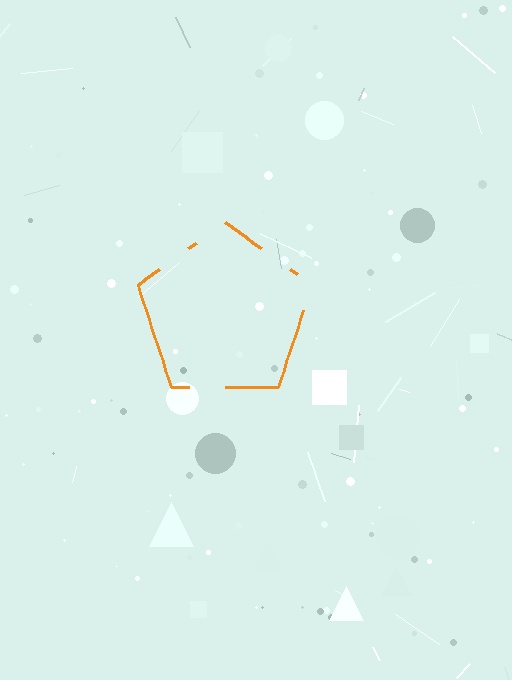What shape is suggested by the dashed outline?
The dashed outline suggests a pentagon.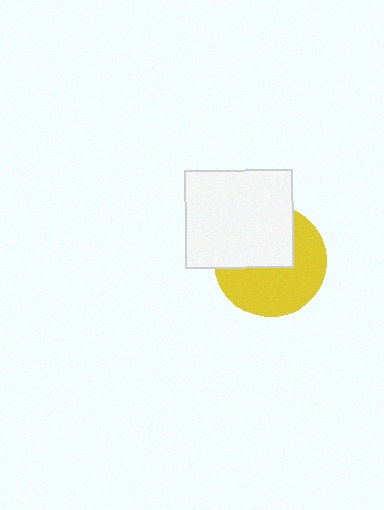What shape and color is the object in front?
The object in front is a white rectangle.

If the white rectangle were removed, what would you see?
You would see the complete yellow circle.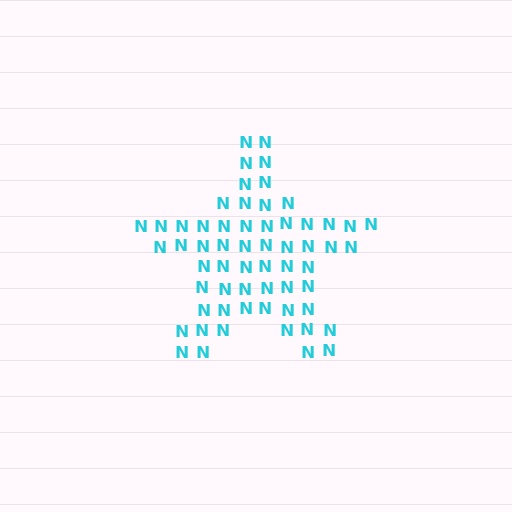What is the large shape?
The large shape is a star.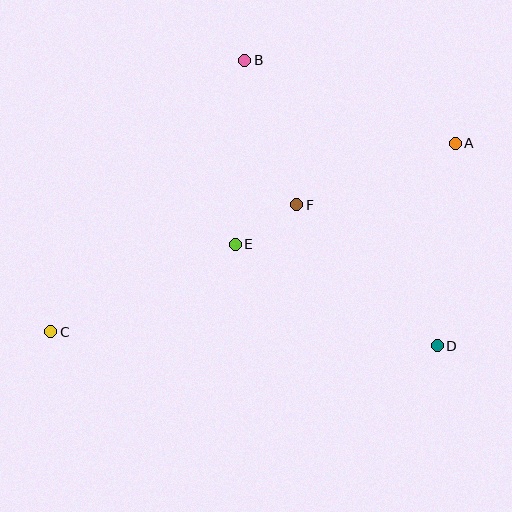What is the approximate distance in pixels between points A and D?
The distance between A and D is approximately 204 pixels.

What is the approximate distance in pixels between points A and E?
The distance between A and E is approximately 242 pixels.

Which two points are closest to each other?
Points E and F are closest to each other.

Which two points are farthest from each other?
Points A and C are farthest from each other.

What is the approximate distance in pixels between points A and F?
The distance between A and F is approximately 170 pixels.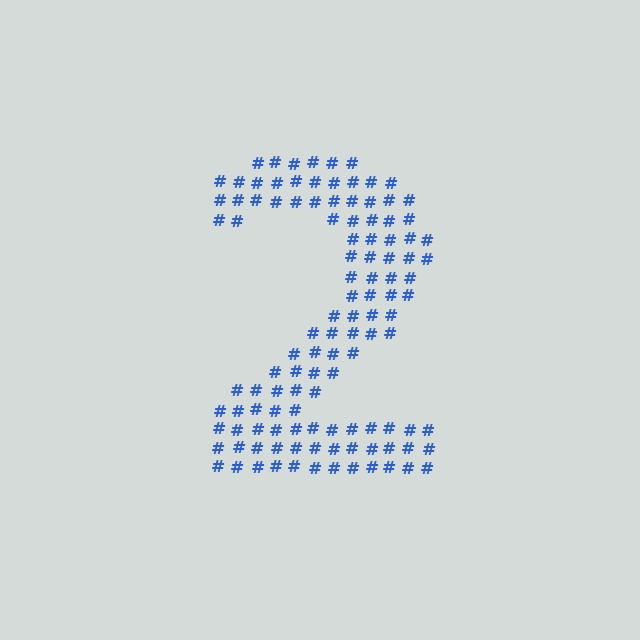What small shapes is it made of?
It is made of small hash symbols.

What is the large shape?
The large shape is the digit 2.